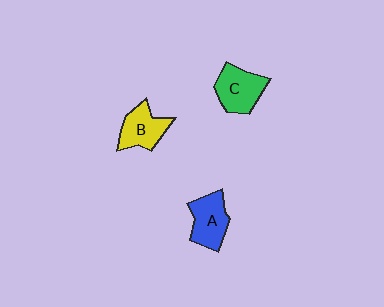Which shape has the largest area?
Shape C (green).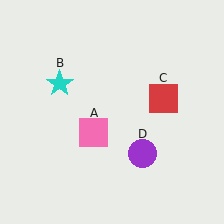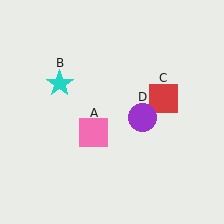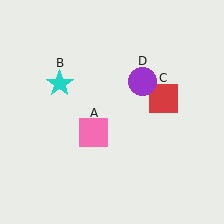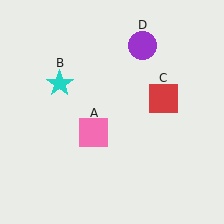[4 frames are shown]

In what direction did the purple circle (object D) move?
The purple circle (object D) moved up.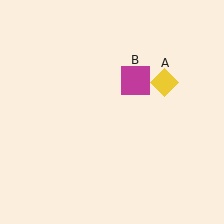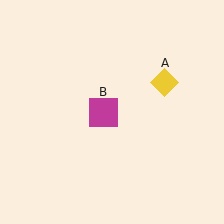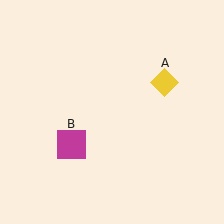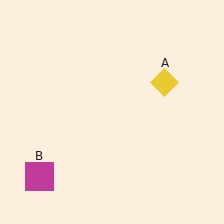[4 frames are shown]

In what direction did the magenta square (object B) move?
The magenta square (object B) moved down and to the left.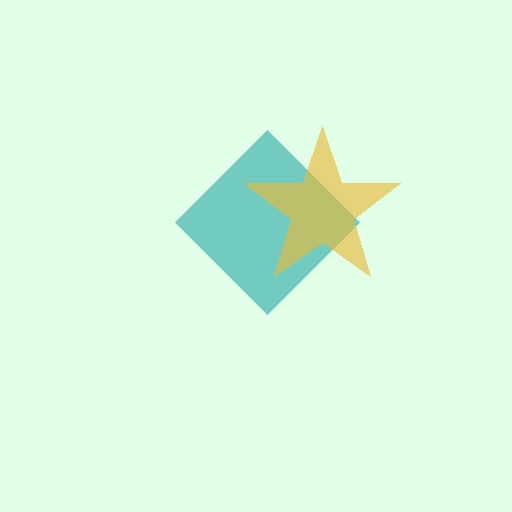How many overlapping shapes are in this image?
There are 2 overlapping shapes in the image.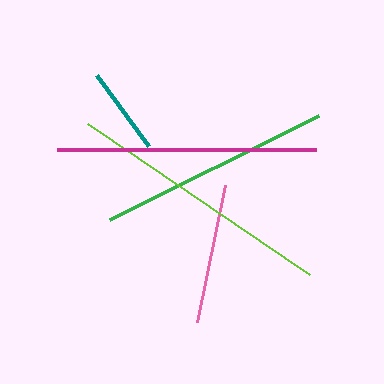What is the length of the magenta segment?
The magenta segment is approximately 259 pixels long.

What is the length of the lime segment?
The lime segment is approximately 269 pixels long.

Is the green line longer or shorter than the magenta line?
The magenta line is longer than the green line.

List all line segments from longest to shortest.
From longest to shortest: lime, magenta, green, pink, teal.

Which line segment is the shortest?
The teal line is the shortest at approximately 88 pixels.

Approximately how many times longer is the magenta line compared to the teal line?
The magenta line is approximately 2.9 times the length of the teal line.